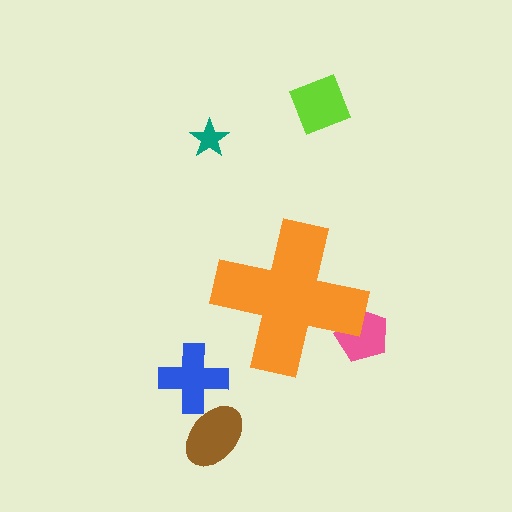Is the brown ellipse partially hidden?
No, the brown ellipse is fully visible.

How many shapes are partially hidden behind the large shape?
1 shape is partially hidden.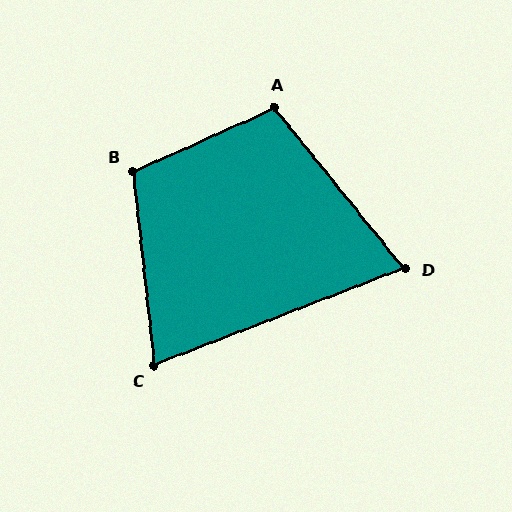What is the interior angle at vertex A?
Approximately 105 degrees (obtuse).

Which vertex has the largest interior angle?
B, at approximately 108 degrees.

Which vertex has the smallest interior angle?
D, at approximately 72 degrees.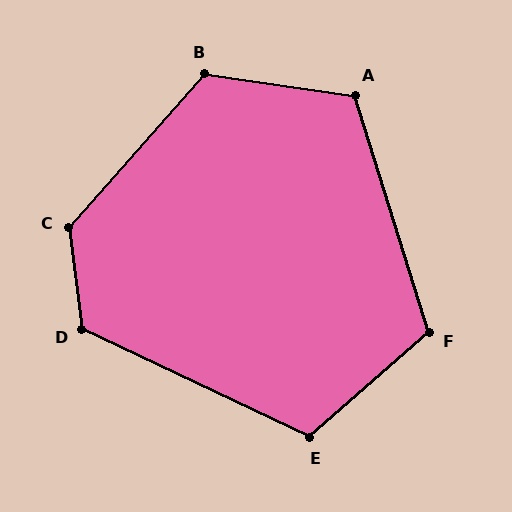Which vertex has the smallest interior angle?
E, at approximately 113 degrees.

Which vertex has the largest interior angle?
C, at approximately 131 degrees.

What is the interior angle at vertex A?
Approximately 115 degrees (obtuse).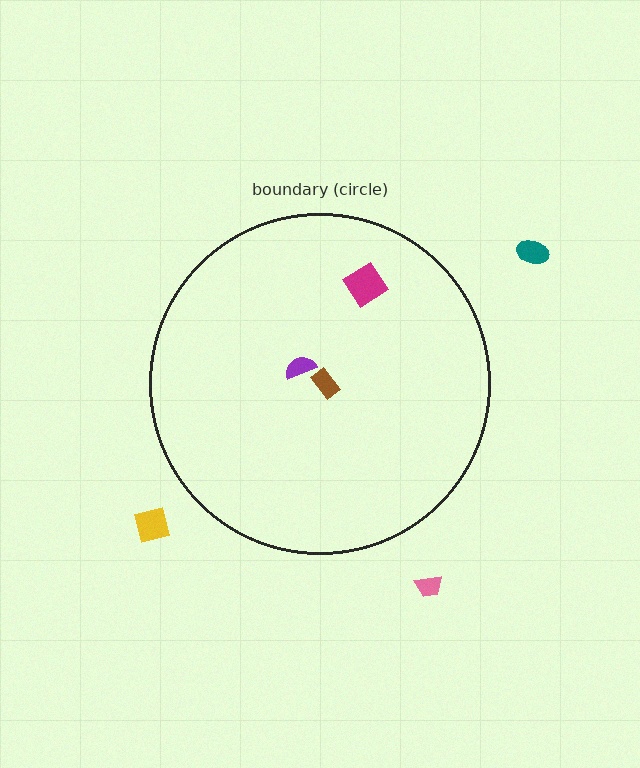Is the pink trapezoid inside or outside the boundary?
Outside.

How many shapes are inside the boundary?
3 inside, 3 outside.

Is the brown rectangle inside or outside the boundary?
Inside.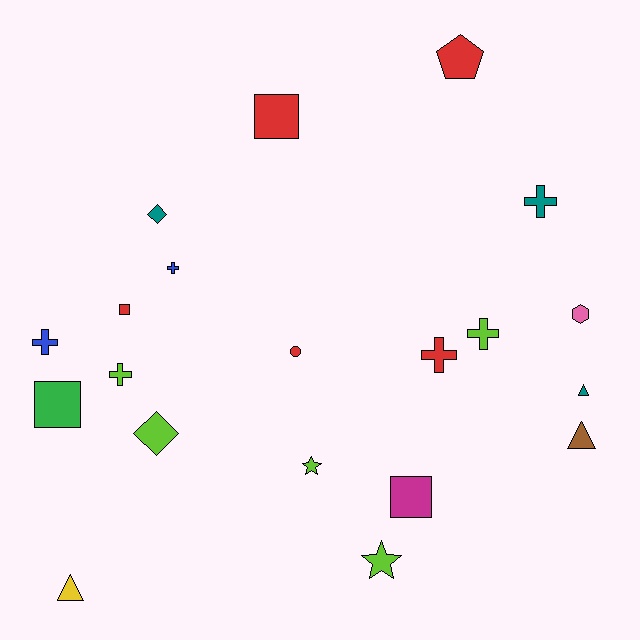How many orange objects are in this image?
There are no orange objects.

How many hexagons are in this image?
There is 1 hexagon.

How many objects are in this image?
There are 20 objects.